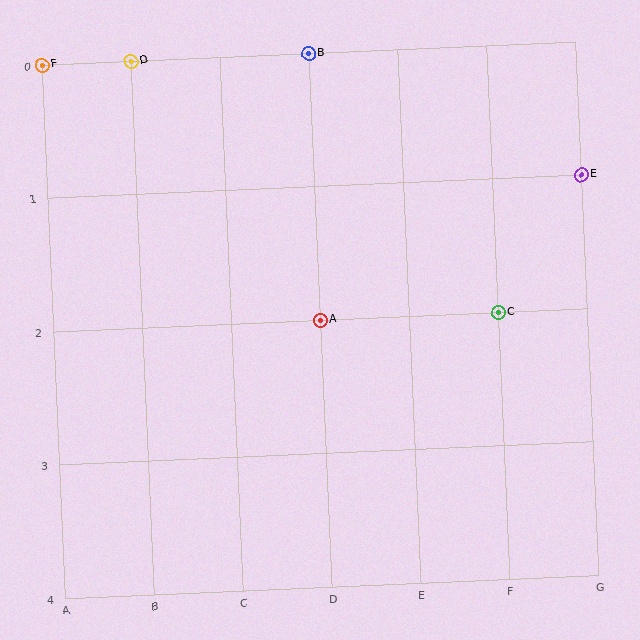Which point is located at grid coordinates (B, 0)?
Point D is at (B, 0).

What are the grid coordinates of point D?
Point D is at grid coordinates (B, 0).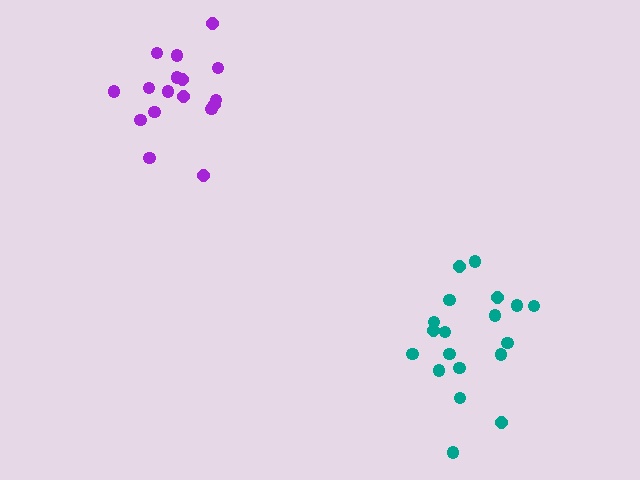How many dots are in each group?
Group 1: 17 dots, Group 2: 19 dots (36 total).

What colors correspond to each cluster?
The clusters are colored: purple, teal.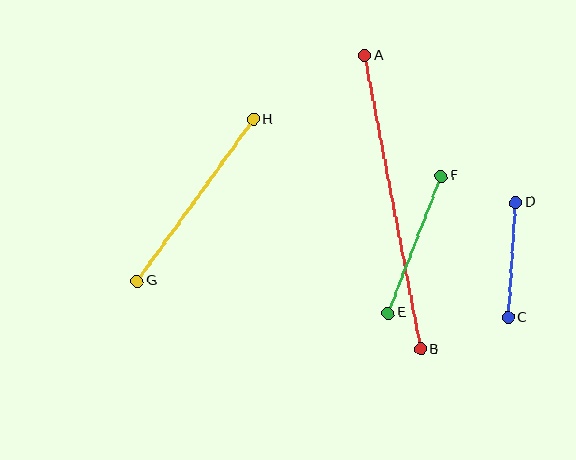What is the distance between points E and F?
The distance is approximately 147 pixels.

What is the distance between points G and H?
The distance is approximately 199 pixels.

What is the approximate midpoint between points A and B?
The midpoint is at approximately (393, 203) pixels.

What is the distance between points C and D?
The distance is approximately 116 pixels.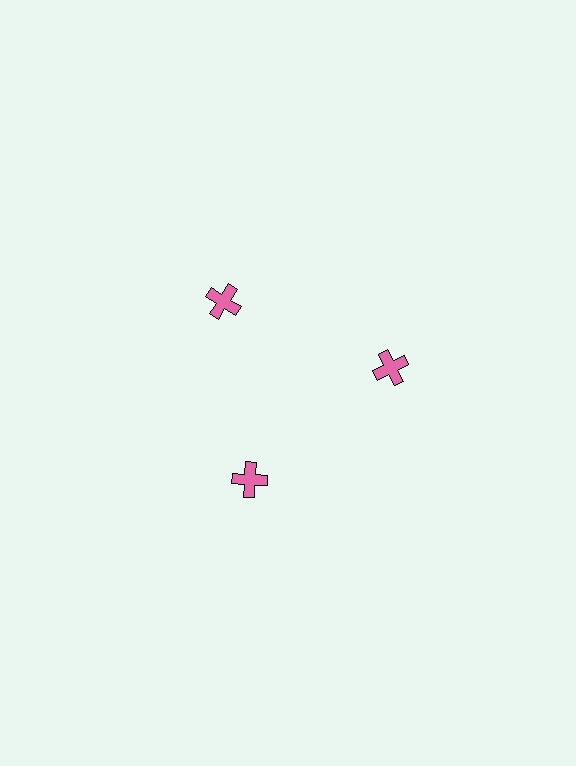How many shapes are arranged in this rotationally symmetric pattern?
There are 3 shapes, arranged in 3 groups of 1.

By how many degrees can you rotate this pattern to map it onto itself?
The pattern maps onto itself every 120 degrees of rotation.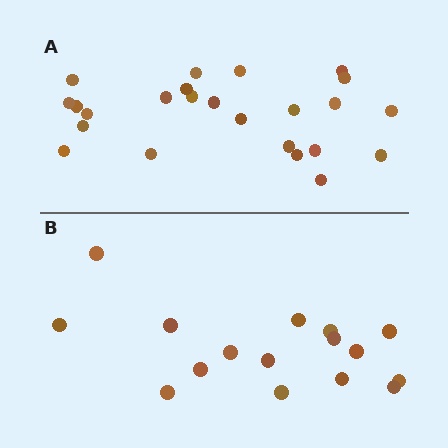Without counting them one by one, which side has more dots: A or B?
Region A (the top region) has more dots.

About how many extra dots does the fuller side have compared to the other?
Region A has roughly 8 or so more dots than region B.